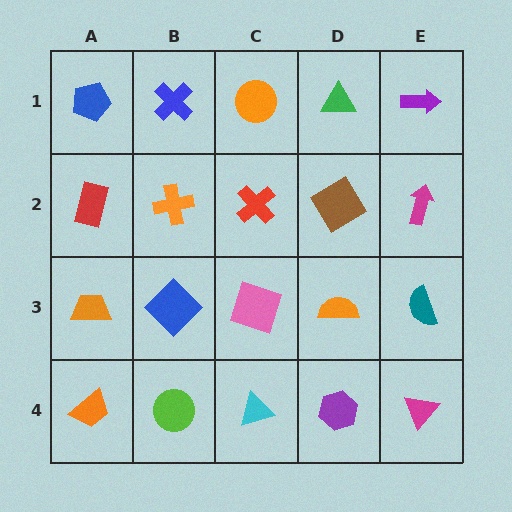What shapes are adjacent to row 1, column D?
A brown diamond (row 2, column D), an orange circle (row 1, column C), a purple arrow (row 1, column E).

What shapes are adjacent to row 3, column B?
An orange cross (row 2, column B), a lime circle (row 4, column B), an orange trapezoid (row 3, column A), a pink square (row 3, column C).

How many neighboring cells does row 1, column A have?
2.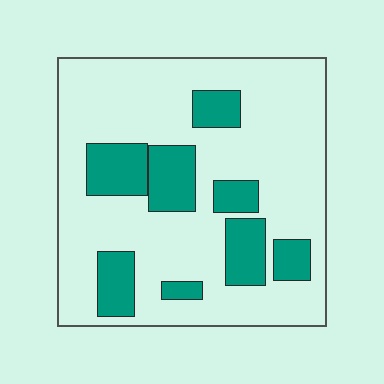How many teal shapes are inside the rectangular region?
8.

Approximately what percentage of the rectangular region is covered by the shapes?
Approximately 25%.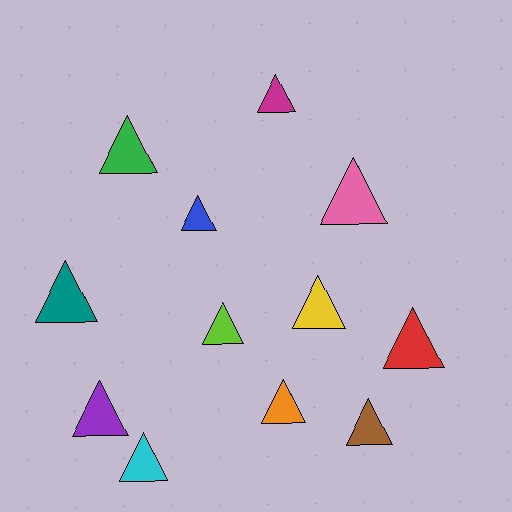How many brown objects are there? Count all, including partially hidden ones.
There is 1 brown object.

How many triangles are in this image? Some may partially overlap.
There are 12 triangles.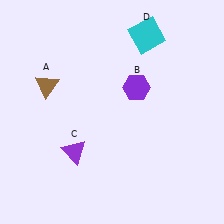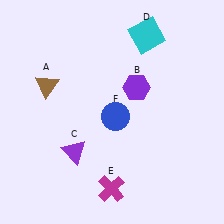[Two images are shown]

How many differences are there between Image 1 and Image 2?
There are 2 differences between the two images.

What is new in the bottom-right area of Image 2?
A blue circle (F) was added in the bottom-right area of Image 2.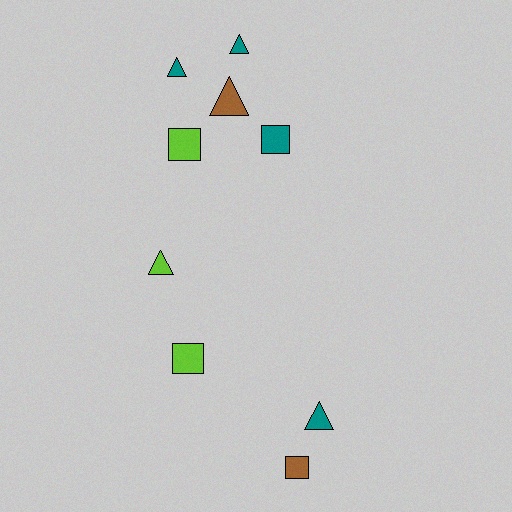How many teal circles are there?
There are no teal circles.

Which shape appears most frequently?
Triangle, with 5 objects.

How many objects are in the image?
There are 9 objects.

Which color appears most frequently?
Teal, with 4 objects.